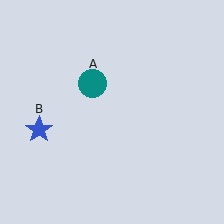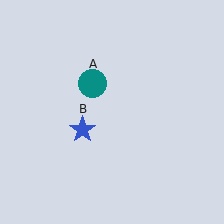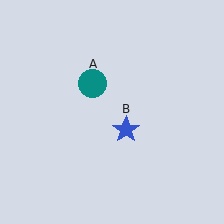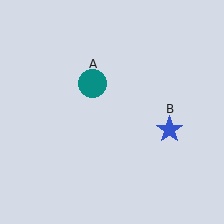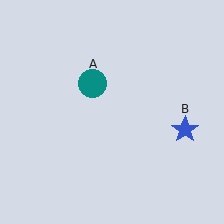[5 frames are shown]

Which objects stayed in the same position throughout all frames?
Teal circle (object A) remained stationary.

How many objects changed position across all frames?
1 object changed position: blue star (object B).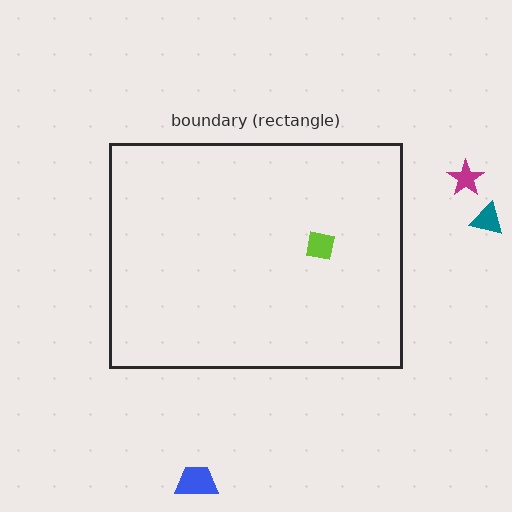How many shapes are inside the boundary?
1 inside, 3 outside.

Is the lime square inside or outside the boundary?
Inside.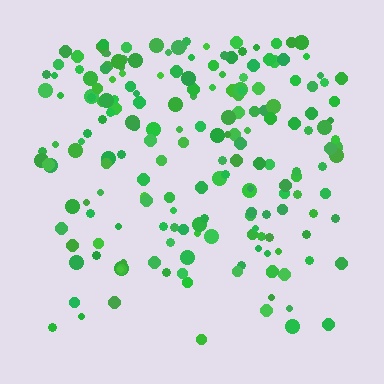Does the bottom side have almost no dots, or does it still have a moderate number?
Still a moderate number, just noticeably fewer than the top.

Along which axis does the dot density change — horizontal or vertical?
Vertical.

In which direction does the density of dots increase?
From bottom to top, with the top side densest.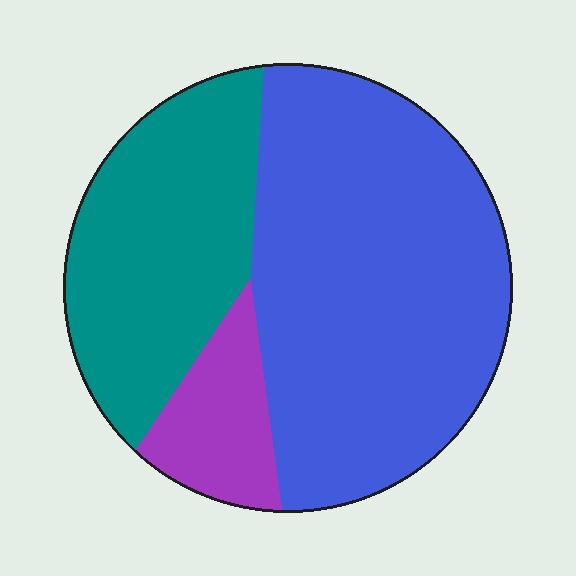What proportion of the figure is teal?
Teal covers roughly 30% of the figure.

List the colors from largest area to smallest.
From largest to smallest: blue, teal, purple.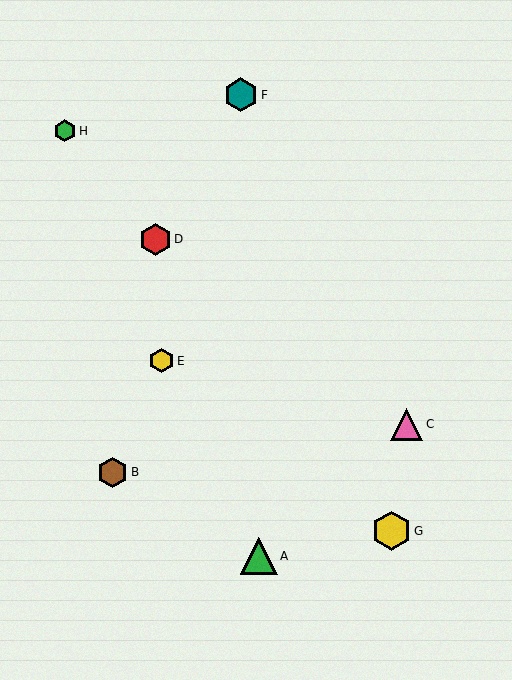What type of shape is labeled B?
Shape B is a brown hexagon.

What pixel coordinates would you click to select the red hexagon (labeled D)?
Click at (156, 239) to select the red hexagon D.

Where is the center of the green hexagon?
The center of the green hexagon is at (65, 131).